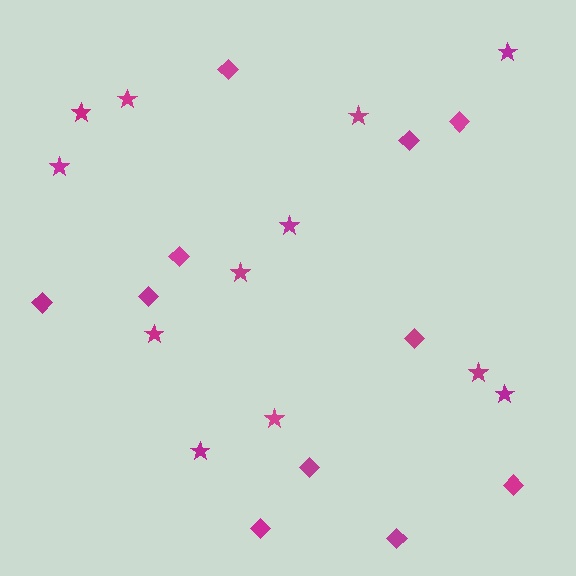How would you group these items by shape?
There are 2 groups: one group of stars (12) and one group of diamonds (11).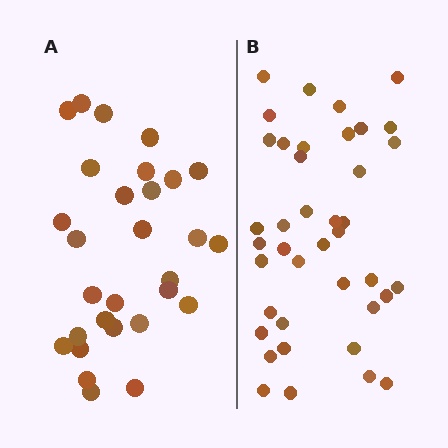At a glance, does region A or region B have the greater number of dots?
Region B (the right region) has more dots.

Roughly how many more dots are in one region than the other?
Region B has roughly 12 or so more dots than region A.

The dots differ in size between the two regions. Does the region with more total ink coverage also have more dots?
No. Region A has more total ink coverage because its dots are larger, but region B actually contains more individual dots. Total area can be misleading — the number of items is what matters here.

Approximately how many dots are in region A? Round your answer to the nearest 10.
About 30 dots. (The exact count is 29, which rounds to 30.)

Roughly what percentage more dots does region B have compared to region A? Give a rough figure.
About 40% more.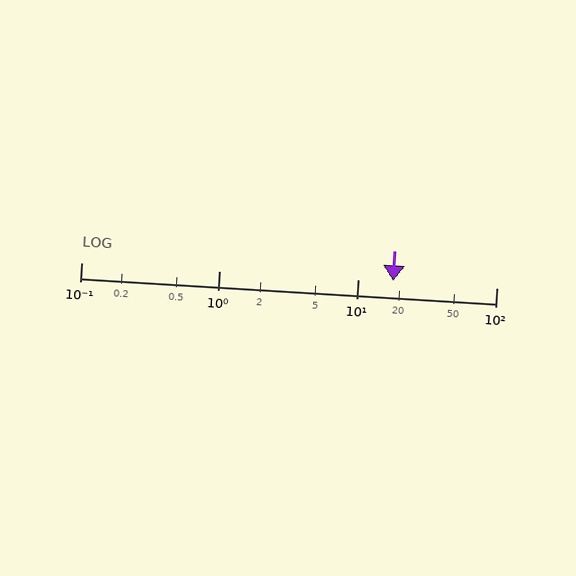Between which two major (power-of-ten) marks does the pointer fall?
The pointer is between 10 and 100.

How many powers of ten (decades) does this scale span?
The scale spans 3 decades, from 0.1 to 100.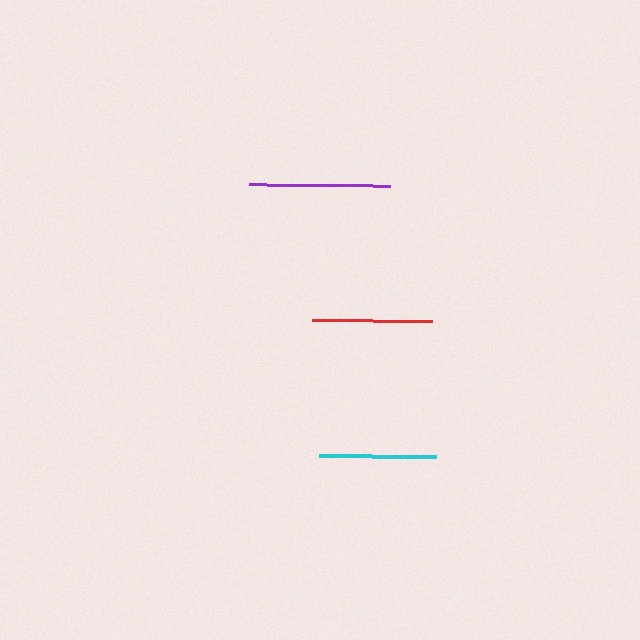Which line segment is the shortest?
The cyan line is the shortest at approximately 118 pixels.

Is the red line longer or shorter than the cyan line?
The red line is longer than the cyan line.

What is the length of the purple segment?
The purple segment is approximately 141 pixels long.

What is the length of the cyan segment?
The cyan segment is approximately 118 pixels long.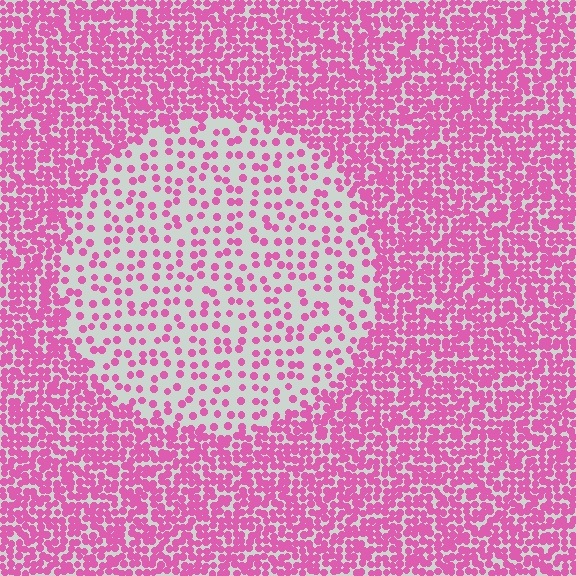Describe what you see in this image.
The image contains small pink elements arranged at two different densities. A circle-shaped region is visible where the elements are less densely packed than the surrounding area.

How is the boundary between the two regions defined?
The boundary is defined by a change in element density (approximately 2.7x ratio). All elements are the same color, size, and shape.